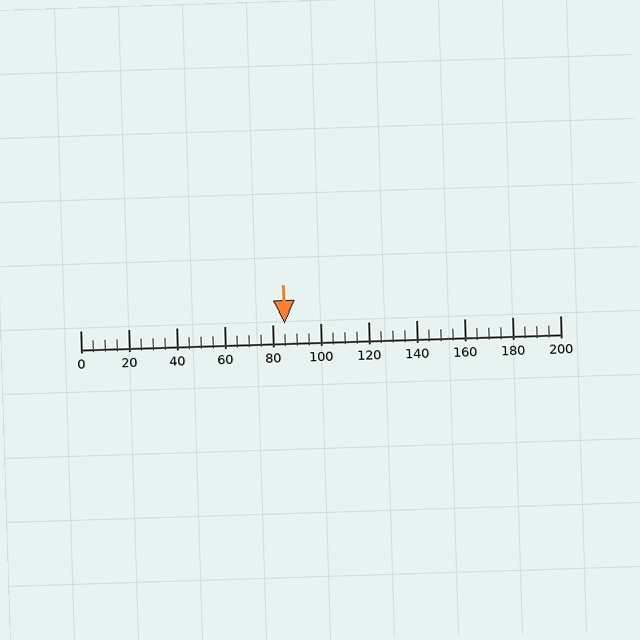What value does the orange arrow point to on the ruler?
The orange arrow points to approximately 85.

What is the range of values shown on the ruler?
The ruler shows values from 0 to 200.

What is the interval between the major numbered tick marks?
The major tick marks are spaced 20 units apart.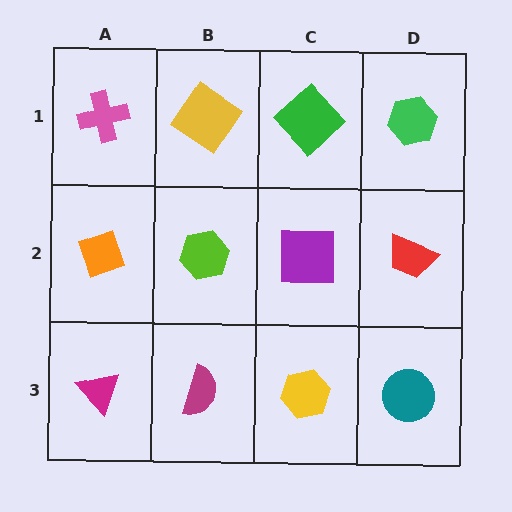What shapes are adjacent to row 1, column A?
An orange diamond (row 2, column A), a yellow diamond (row 1, column B).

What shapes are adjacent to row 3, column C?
A purple square (row 2, column C), a magenta semicircle (row 3, column B), a teal circle (row 3, column D).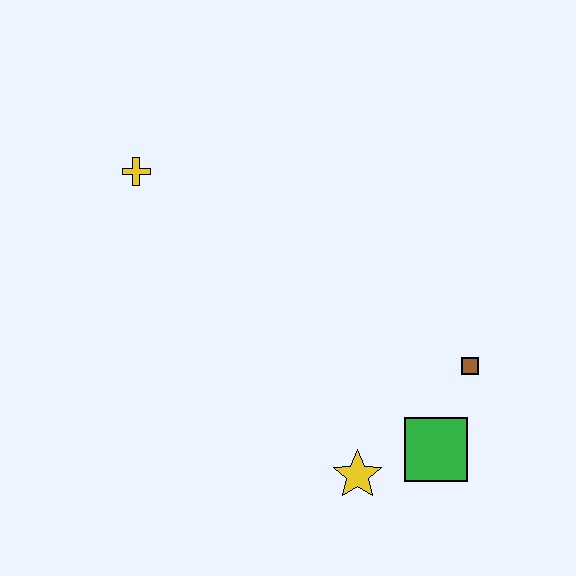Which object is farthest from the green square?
The yellow cross is farthest from the green square.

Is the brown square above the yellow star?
Yes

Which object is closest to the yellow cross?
The yellow star is closest to the yellow cross.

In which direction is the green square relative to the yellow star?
The green square is to the right of the yellow star.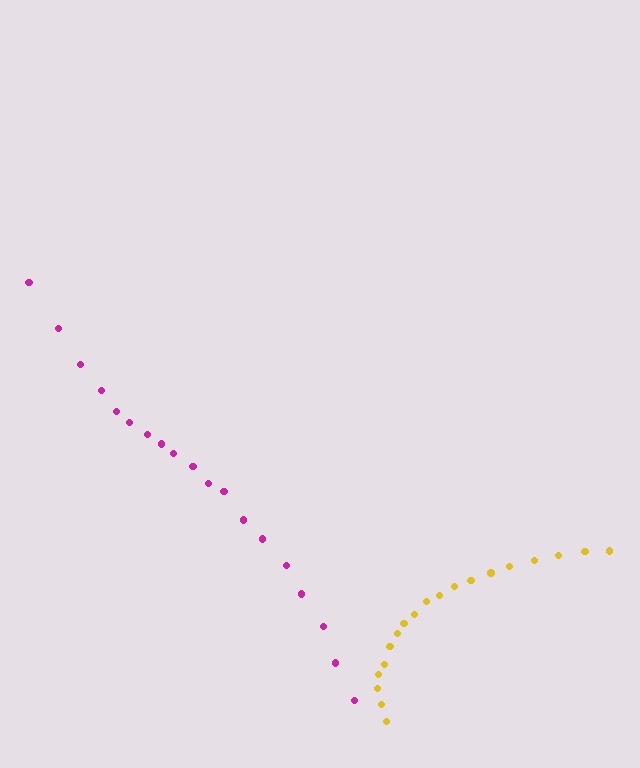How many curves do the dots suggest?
There are 2 distinct paths.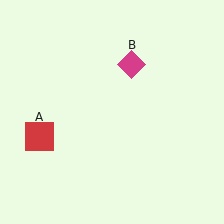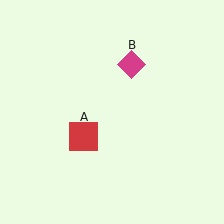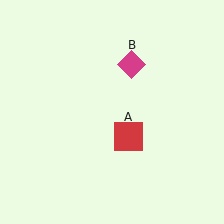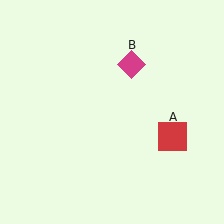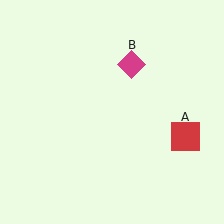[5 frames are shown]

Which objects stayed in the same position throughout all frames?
Magenta diamond (object B) remained stationary.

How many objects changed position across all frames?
1 object changed position: red square (object A).